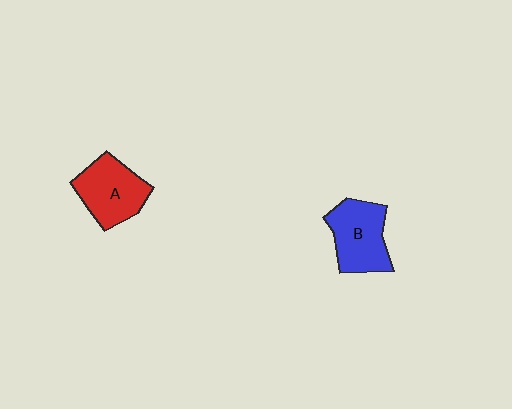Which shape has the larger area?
Shape B (blue).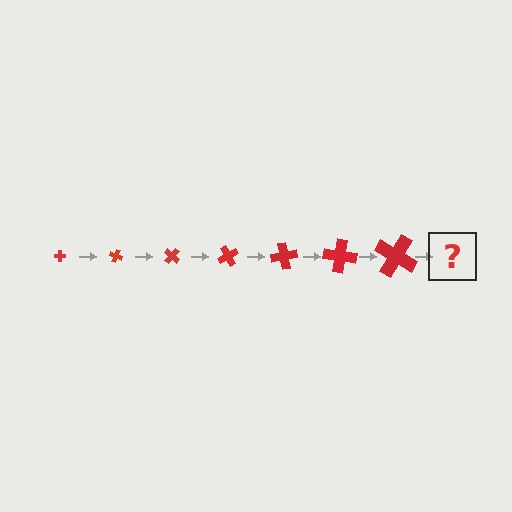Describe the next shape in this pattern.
It should be a cross, larger than the previous one and rotated 140 degrees from the start.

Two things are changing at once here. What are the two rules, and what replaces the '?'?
The two rules are that the cross grows larger each step and it rotates 20 degrees each step. The '?' should be a cross, larger than the previous one and rotated 140 degrees from the start.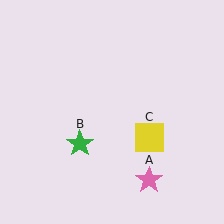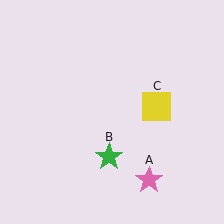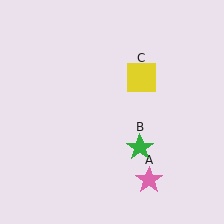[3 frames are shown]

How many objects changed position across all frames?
2 objects changed position: green star (object B), yellow square (object C).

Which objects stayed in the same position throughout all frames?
Pink star (object A) remained stationary.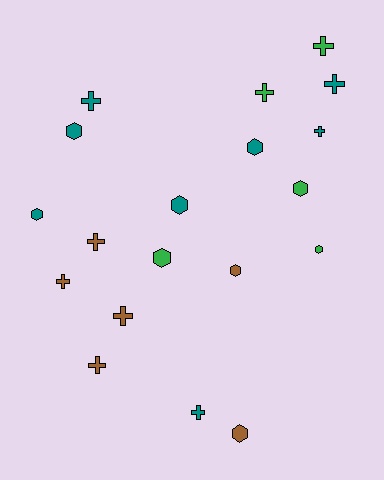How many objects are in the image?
There are 19 objects.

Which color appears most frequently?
Teal, with 8 objects.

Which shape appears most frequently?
Cross, with 10 objects.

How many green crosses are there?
There are 2 green crosses.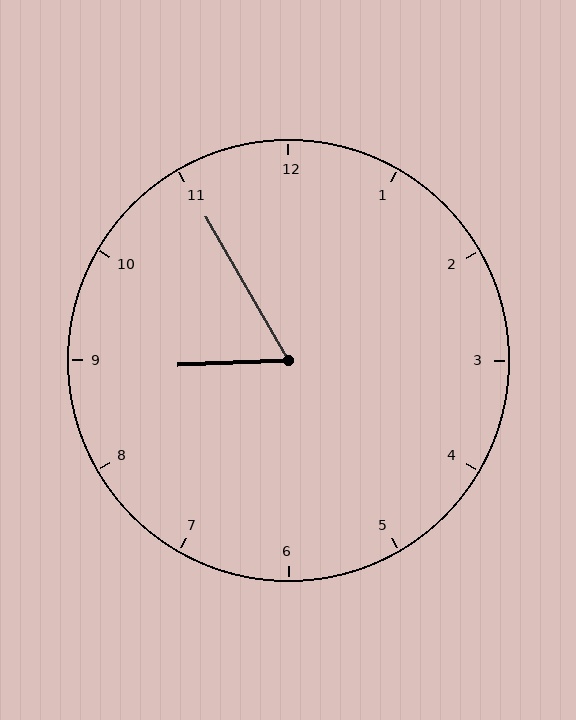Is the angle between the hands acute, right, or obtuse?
It is acute.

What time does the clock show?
8:55.